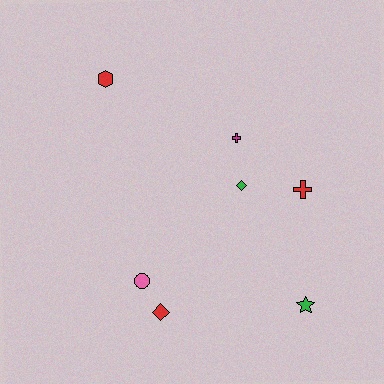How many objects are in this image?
There are 7 objects.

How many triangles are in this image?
There are no triangles.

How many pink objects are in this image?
There is 1 pink object.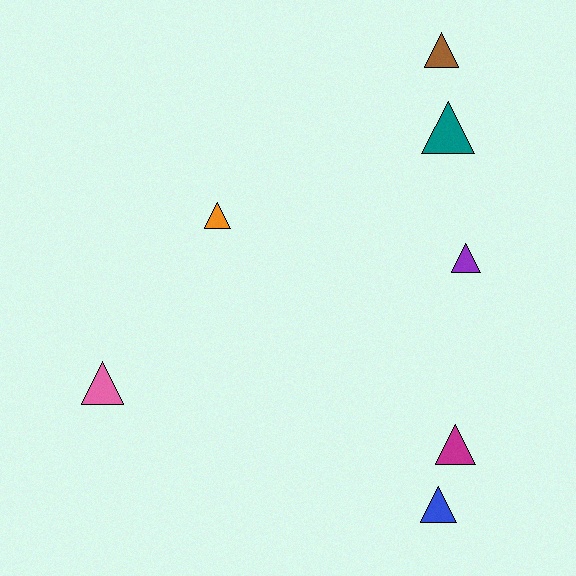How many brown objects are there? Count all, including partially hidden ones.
There is 1 brown object.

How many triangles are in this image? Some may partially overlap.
There are 7 triangles.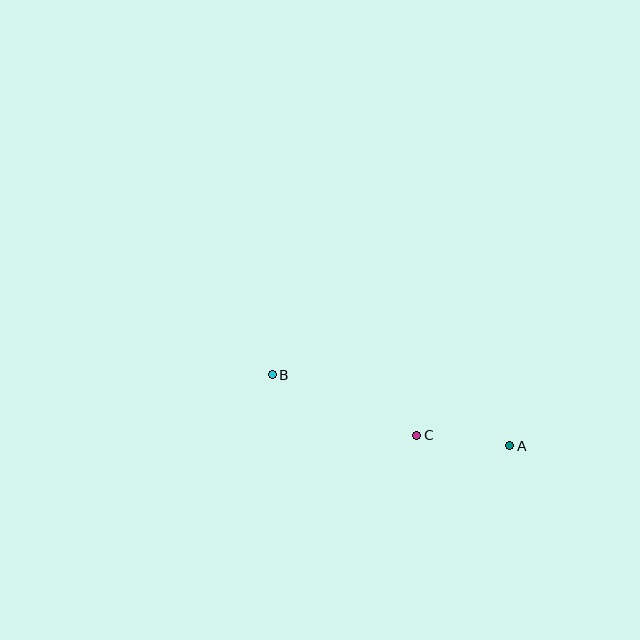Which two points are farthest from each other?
Points A and B are farthest from each other.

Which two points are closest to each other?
Points A and C are closest to each other.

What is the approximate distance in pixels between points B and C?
The distance between B and C is approximately 157 pixels.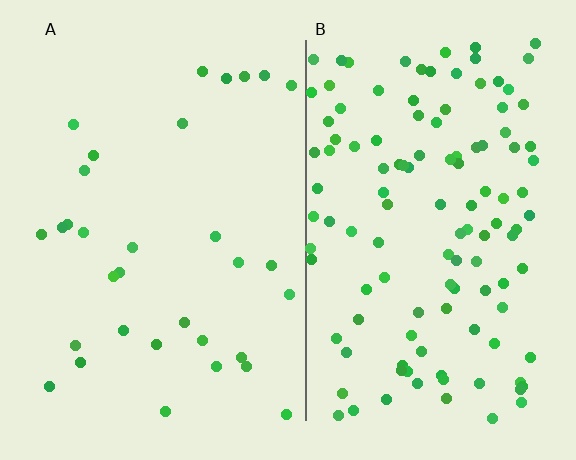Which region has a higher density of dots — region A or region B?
B (the right).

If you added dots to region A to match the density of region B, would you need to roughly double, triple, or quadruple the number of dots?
Approximately quadruple.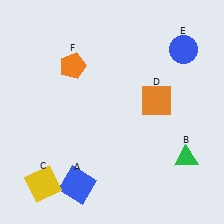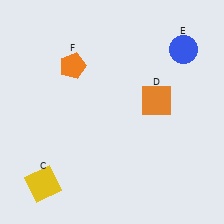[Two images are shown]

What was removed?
The green triangle (B), the blue square (A) were removed in Image 2.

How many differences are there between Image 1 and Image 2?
There are 2 differences between the two images.